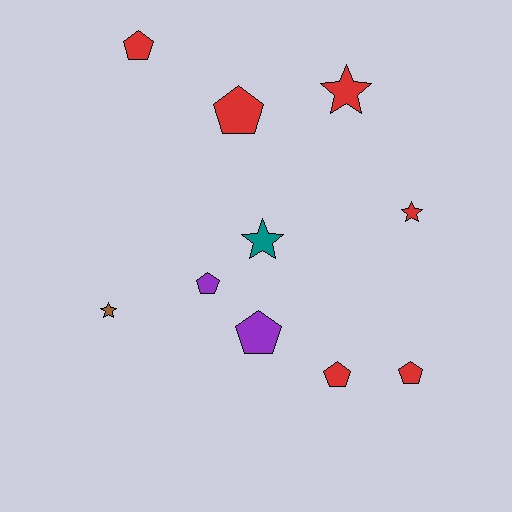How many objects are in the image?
There are 10 objects.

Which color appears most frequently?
Red, with 6 objects.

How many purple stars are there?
There are no purple stars.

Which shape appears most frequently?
Pentagon, with 6 objects.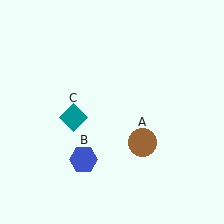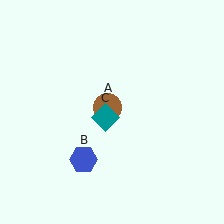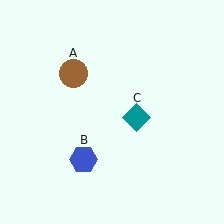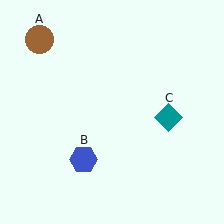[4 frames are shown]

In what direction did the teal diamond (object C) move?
The teal diamond (object C) moved right.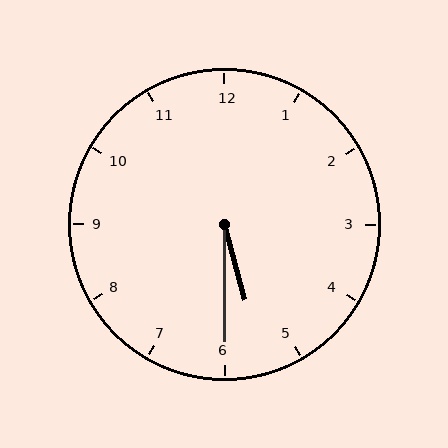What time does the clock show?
5:30.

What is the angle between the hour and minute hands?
Approximately 15 degrees.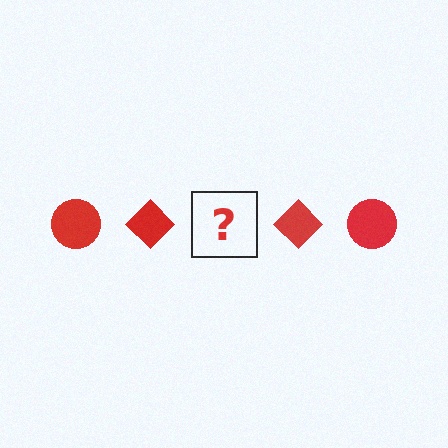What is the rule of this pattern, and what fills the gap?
The rule is that the pattern cycles through circle, diamond shapes in red. The gap should be filled with a red circle.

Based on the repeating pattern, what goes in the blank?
The blank should be a red circle.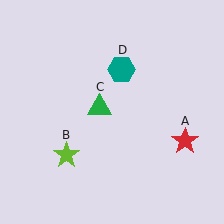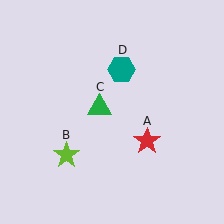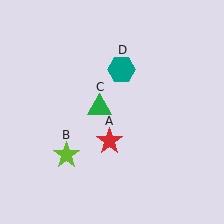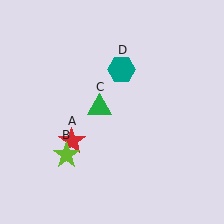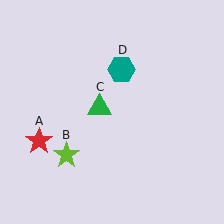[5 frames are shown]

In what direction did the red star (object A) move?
The red star (object A) moved left.